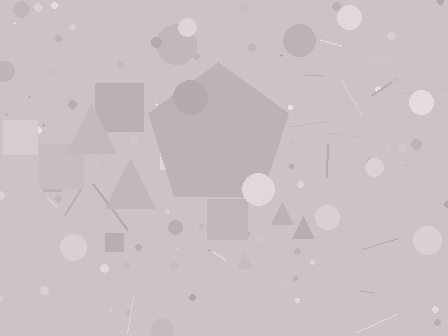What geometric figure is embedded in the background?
A pentagon is embedded in the background.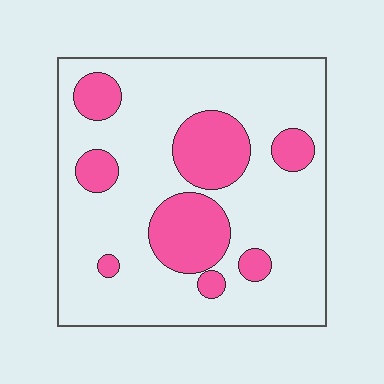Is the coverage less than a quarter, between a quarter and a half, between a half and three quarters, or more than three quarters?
Less than a quarter.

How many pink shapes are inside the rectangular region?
8.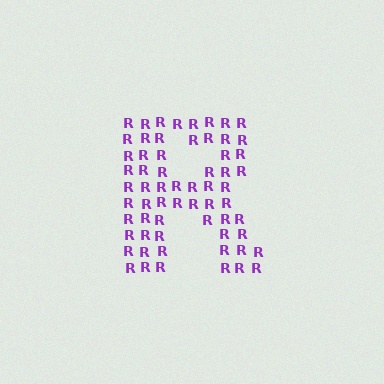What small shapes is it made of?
It is made of small letter R's.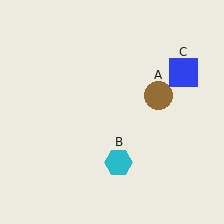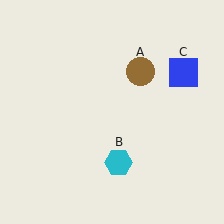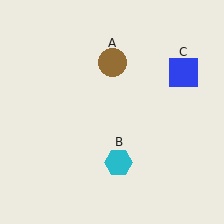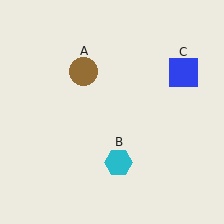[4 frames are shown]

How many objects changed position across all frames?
1 object changed position: brown circle (object A).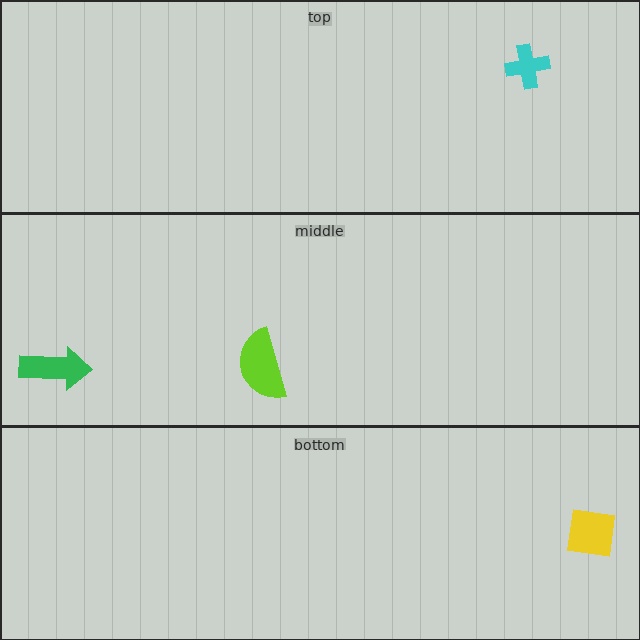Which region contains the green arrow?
The middle region.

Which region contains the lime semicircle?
The middle region.